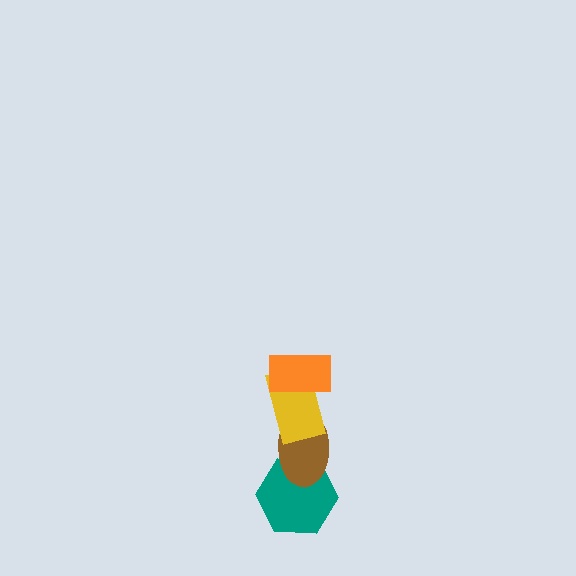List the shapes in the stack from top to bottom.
From top to bottom: the orange rectangle, the yellow rectangle, the brown ellipse, the teal hexagon.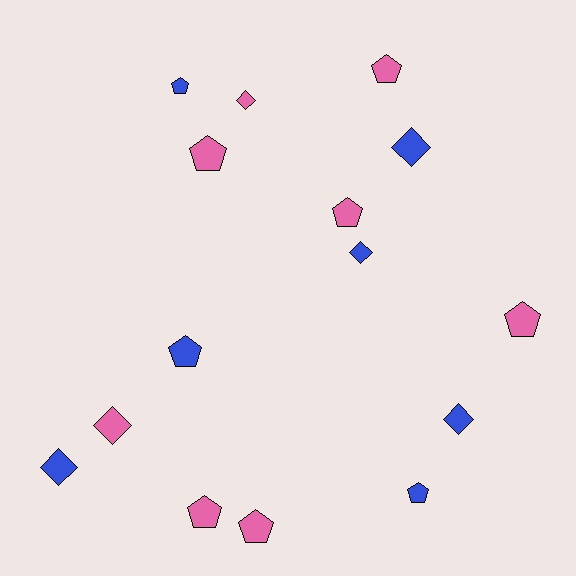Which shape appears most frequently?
Pentagon, with 9 objects.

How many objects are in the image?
There are 15 objects.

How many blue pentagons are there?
There are 3 blue pentagons.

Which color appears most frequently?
Pink, with 8 objects.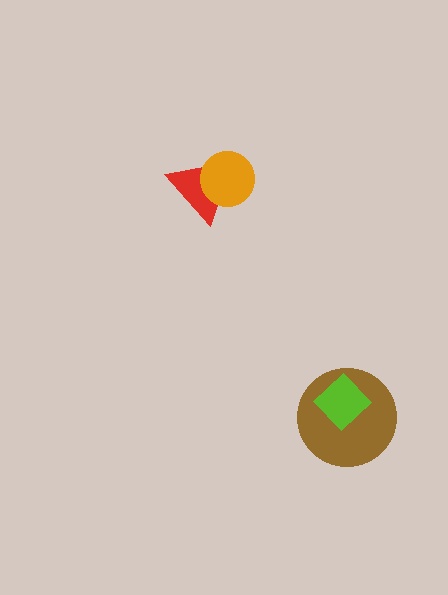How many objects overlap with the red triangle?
1 object overlaps with the red triangle.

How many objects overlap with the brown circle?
1 object overlaps with the brown circle.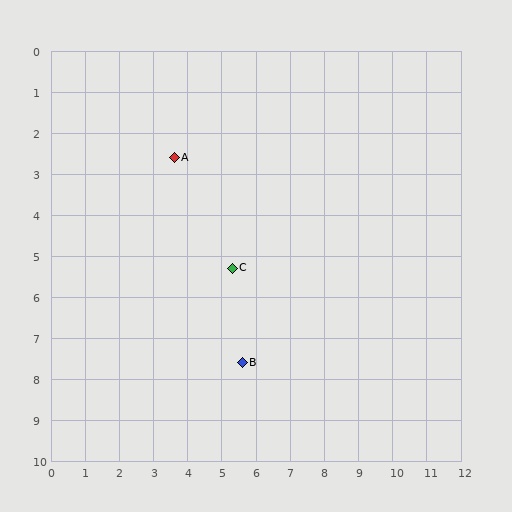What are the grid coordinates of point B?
Point B is at approximately (5.6, 7.6).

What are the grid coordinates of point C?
Point C is at approximately (5.3, 5.3).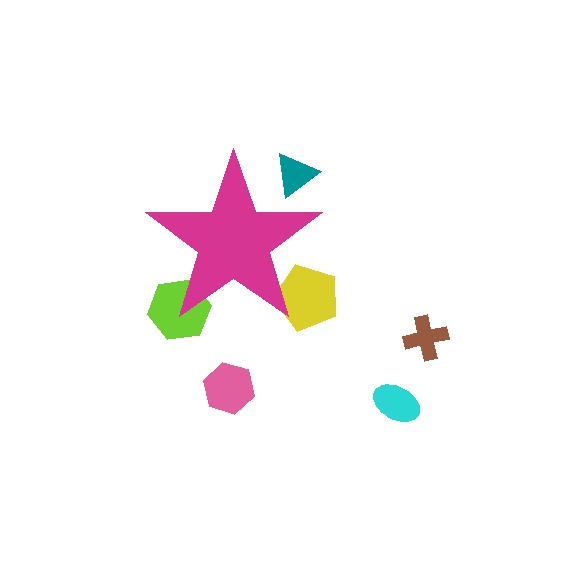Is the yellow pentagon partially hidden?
Yes, the yellow pentagon is partially hidden behind the magenta star.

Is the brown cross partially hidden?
No, the brown cross is fully visible.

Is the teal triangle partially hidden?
Yes, the teal triangle is partially hidden behind the magenta star.